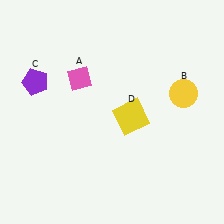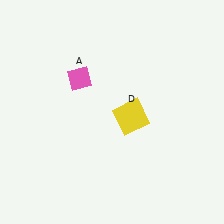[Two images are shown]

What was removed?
The yellow circle (B), the purple pentagon (C) were removed in Image 2.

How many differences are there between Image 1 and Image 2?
There are 2 differences between the two images.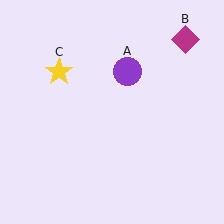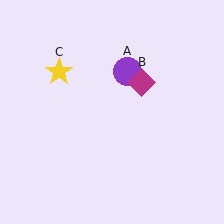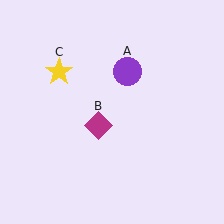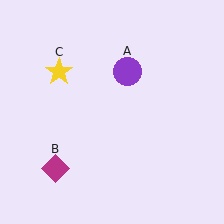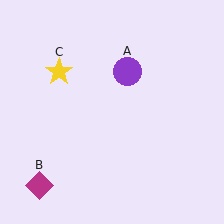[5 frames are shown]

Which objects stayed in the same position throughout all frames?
Purple circle (object A) and yellow star (object C) remained stationary.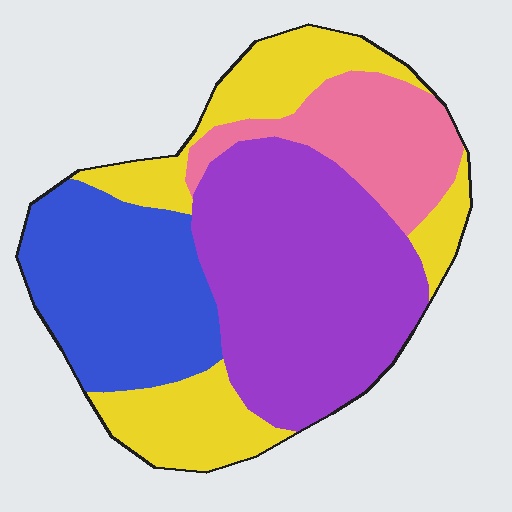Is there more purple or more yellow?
Purple.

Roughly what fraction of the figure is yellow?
Yellow takes up about one quarter (1/4) of the figure.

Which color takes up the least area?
Pink, at roughly 15%.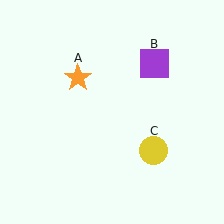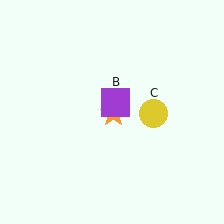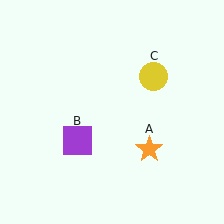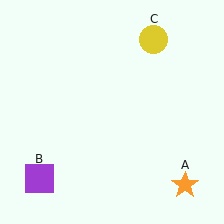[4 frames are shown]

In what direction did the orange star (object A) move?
The orange star (object A) moved down and to the right.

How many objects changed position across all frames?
3 objects changed position: orange star (object A), purple square (object B), yellow circle (object C).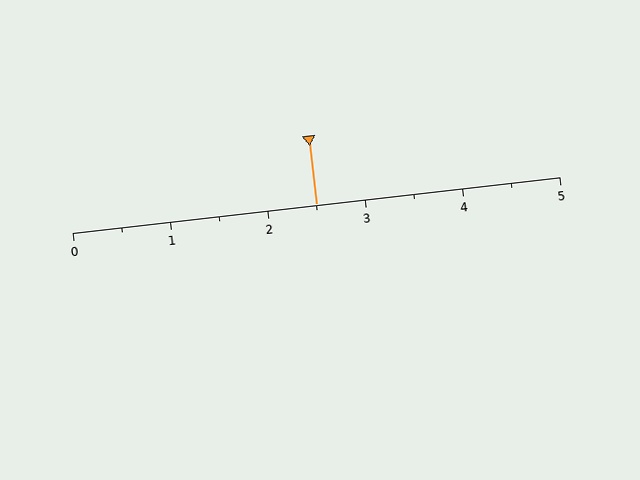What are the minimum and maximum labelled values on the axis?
The axis runs from 0 to 5.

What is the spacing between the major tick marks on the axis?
The major ticks are spaced 1 apart.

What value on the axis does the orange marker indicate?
The marker indicates approximately 2.5.